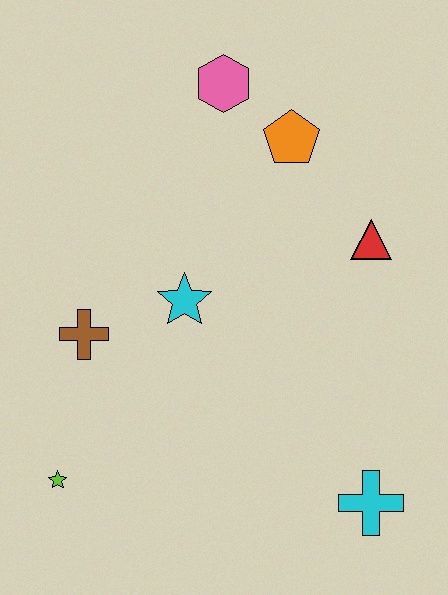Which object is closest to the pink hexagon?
The orange pentagon is closest to the pink hexagon.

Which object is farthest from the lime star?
The pink hexagon is farthest from the lime star.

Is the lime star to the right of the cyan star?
No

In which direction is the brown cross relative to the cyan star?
The brown cross is to the left of the cyan star.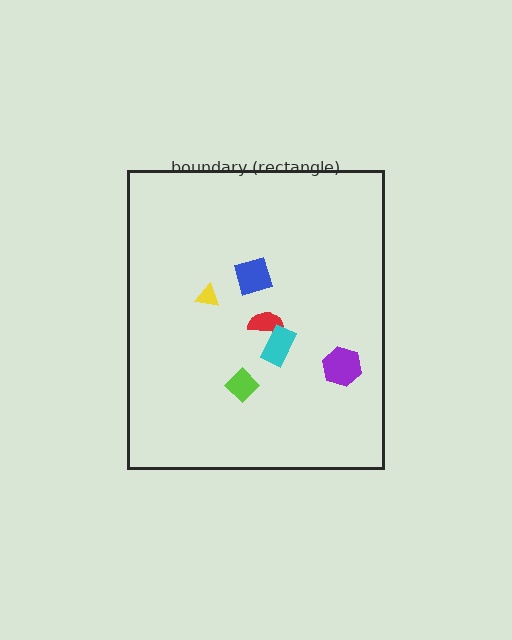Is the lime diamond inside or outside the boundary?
Inside.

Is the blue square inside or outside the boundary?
Inside.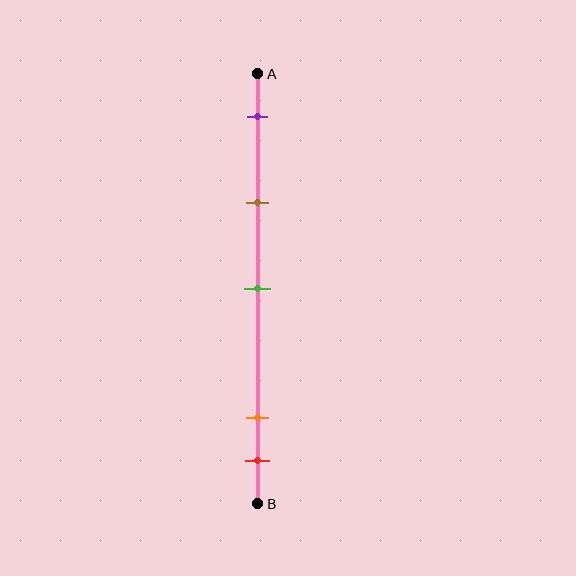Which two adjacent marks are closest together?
The orange and red marks are the closest adjacent pair.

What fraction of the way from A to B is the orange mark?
The orange mark is approximately 80% (0.8) of the way from A to B.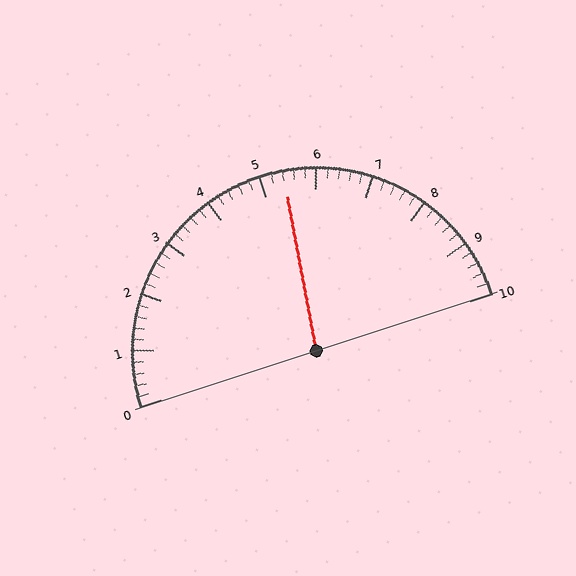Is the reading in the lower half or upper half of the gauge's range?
The reading is in the upper half of the range (0 to 10).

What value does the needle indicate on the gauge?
The needle indicates approximately 5.4.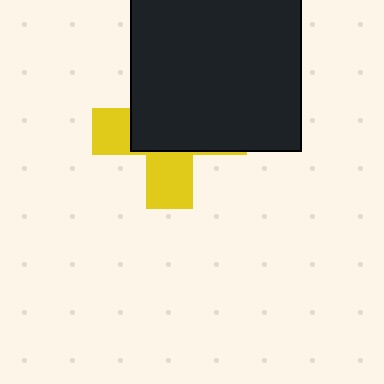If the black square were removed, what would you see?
You would see the complete yellow cross.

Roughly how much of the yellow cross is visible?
A small part of it is visible (roughly 39%).